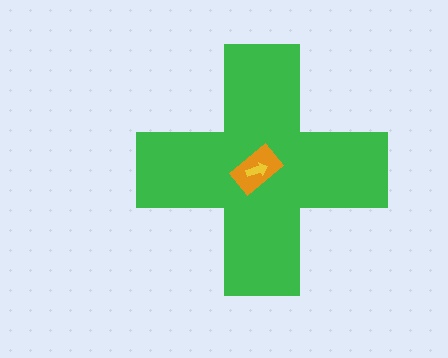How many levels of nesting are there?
3.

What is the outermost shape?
The green cross.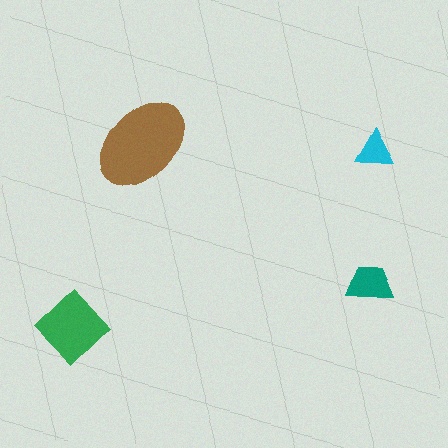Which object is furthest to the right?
The teal trapezoid is rightmost.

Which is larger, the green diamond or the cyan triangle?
The green diamond.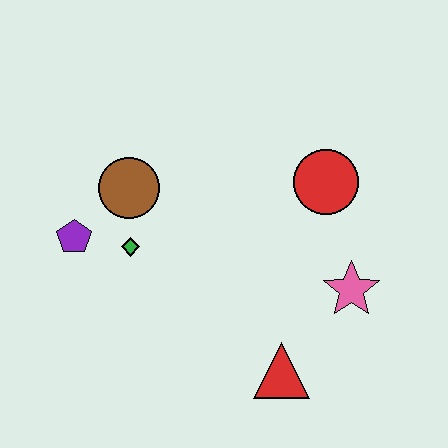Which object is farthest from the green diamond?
The pink star is farthest from the green diamond.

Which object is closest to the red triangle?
The pink star is closest to the red triangle.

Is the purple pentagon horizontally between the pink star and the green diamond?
No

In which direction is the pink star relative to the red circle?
The pink star is below the red circle.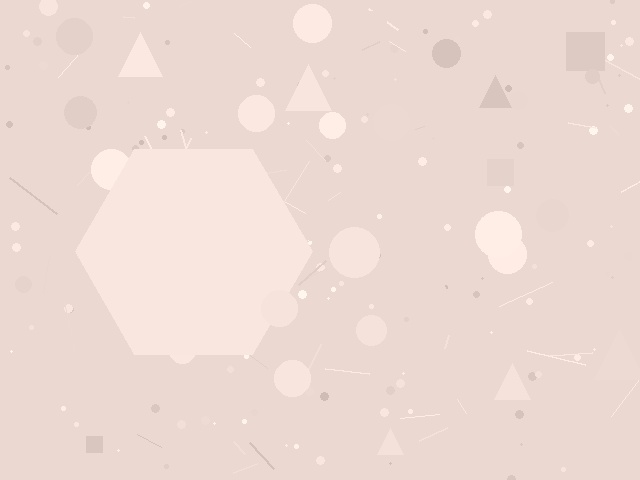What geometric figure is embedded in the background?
A hexagon is embedded in the background.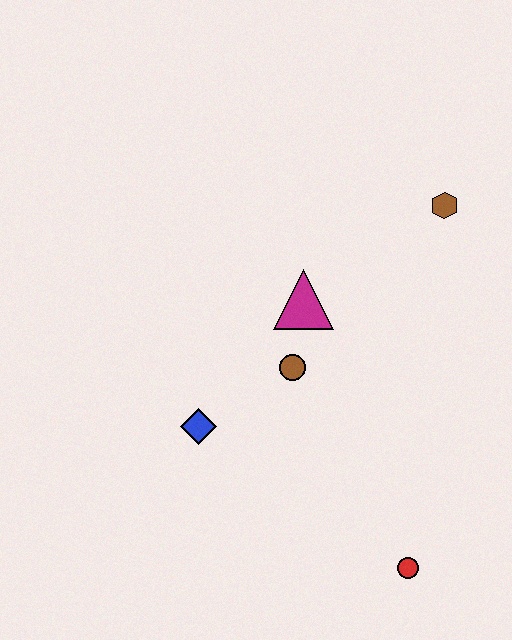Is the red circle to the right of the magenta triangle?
Yes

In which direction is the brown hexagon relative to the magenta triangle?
The brown hexagon is to the right of the magenta triangle.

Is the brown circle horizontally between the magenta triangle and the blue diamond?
Yes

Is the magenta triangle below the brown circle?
No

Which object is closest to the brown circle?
The magenta triangle is closest to the brown circle.